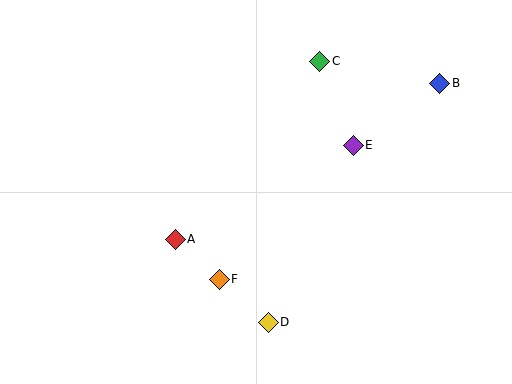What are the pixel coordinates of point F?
Point F is at (219, 279).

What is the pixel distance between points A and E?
The distance between A and E is 201 pixels.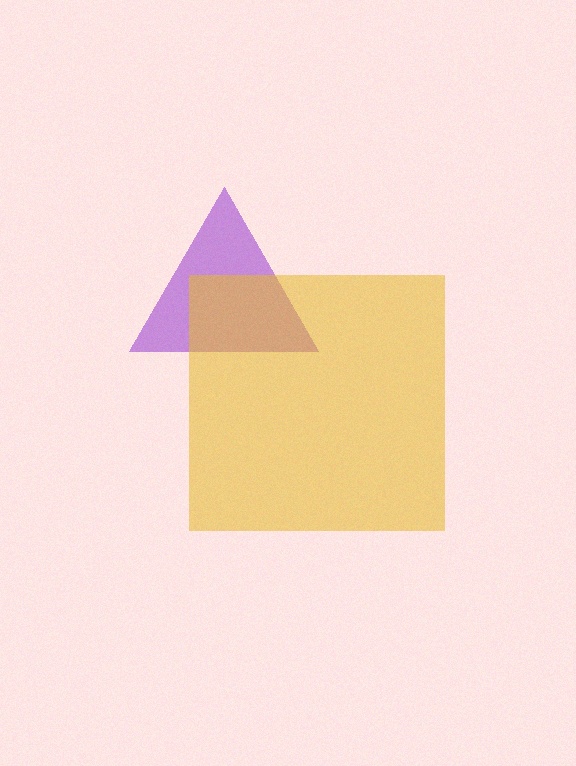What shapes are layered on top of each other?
The layered shapes are: a purple triangle, a yellow square.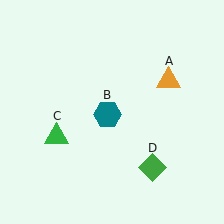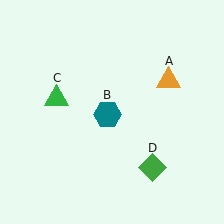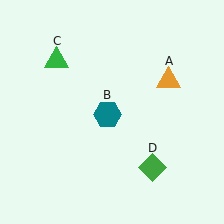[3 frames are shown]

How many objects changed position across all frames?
1 object changed position: green triangle (object C).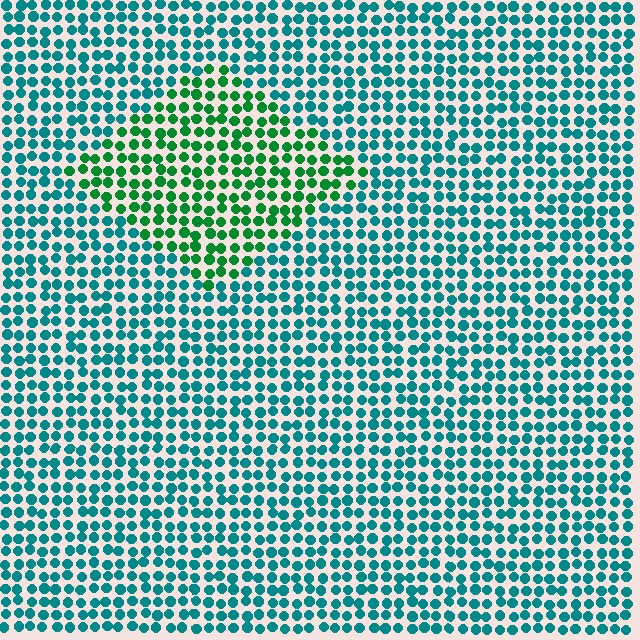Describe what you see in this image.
The image is filled with small teal elements in a uniform arrangement. A diamond-shaped region is visible where the elements are tinted to a slightly different hue, forming a subtle color boundary.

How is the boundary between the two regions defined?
The boundary is defined purely by a slight shift in hue (about 41 degrees). Spacing, size, and orientation are identical on both sides.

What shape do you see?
I see a diamond.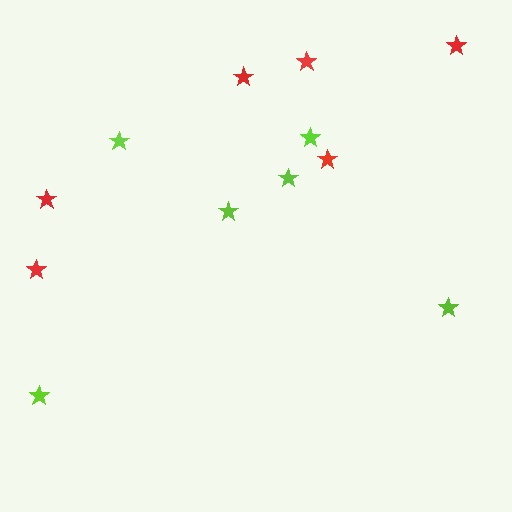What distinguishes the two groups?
There are 2 groups: one group of lime stars (6) and one group of red stars (6).